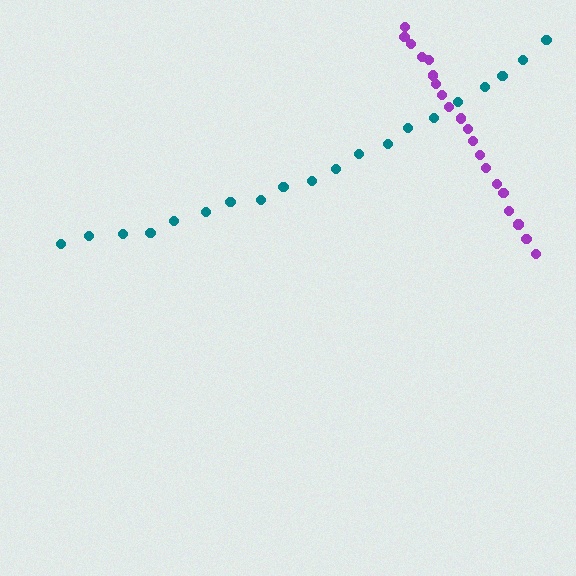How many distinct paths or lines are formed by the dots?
There are 2 distinct paths.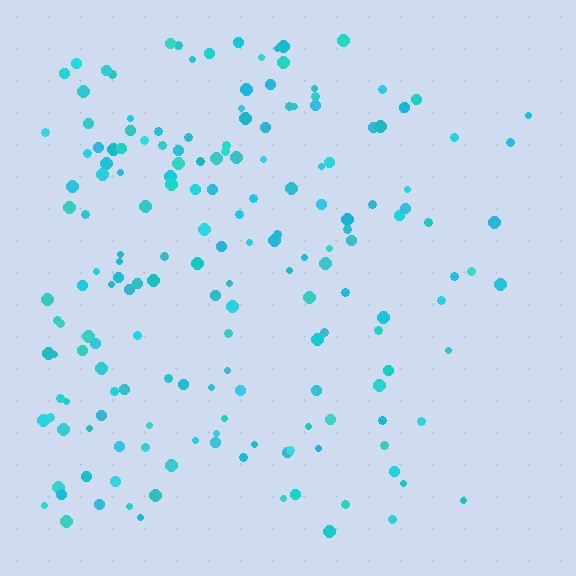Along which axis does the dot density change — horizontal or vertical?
Horizontal.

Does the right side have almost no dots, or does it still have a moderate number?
Still a moderate number, just noticeably fewer than the left.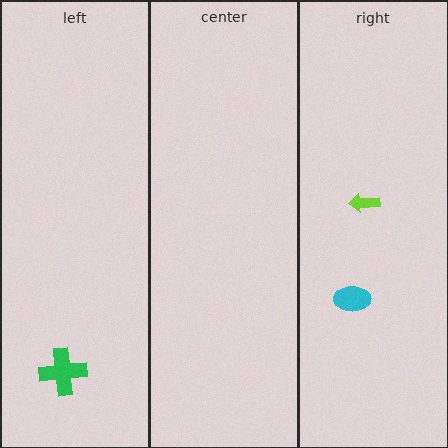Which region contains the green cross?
The left region.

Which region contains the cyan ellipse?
The right region.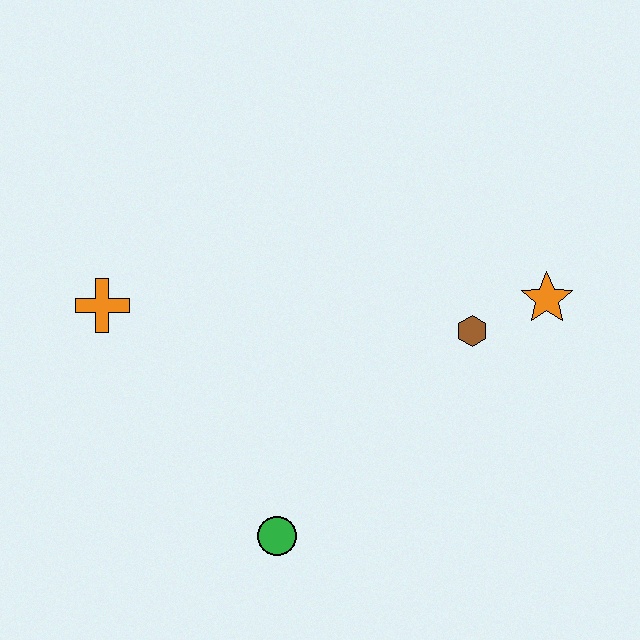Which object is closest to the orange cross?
The green circle is closest to the orange cross.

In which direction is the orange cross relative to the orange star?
The orange cross is to the left of the orange star.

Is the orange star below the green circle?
No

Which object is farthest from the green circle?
The orange star is farthest from the green circle.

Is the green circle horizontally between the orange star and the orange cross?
Yes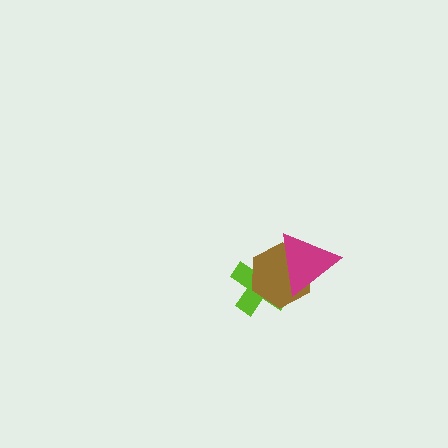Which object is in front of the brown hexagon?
The magenta triangle is in front of the brown hexagon.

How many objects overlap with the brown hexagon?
2 objects overlap with the brown hexagon.